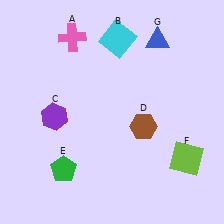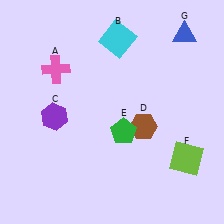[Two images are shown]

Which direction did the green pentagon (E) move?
The green pentagon (E) moved right.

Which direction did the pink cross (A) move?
The pink cross (A) moved down.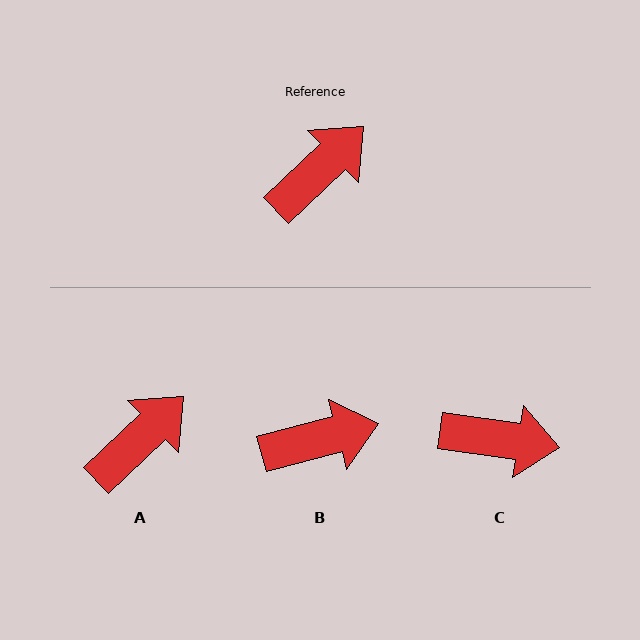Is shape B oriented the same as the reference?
No, it is off by about 29 degrees.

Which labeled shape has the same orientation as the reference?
A.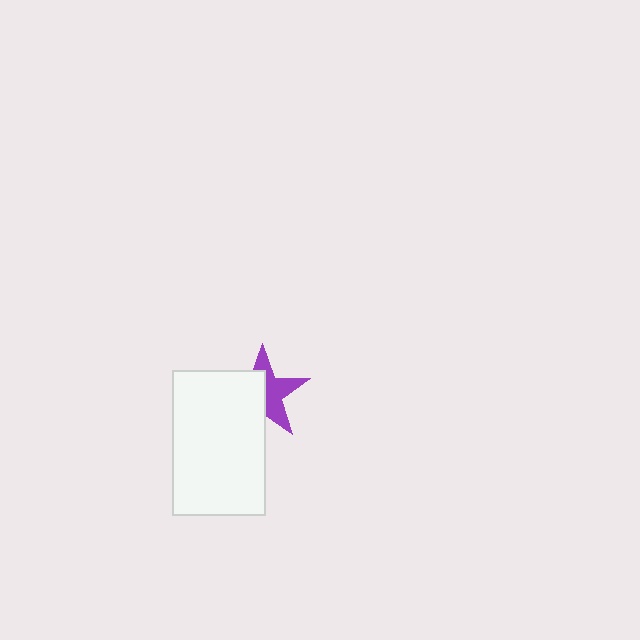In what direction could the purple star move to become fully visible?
The purple star could move toward the upper-right. That would shift it out from behind the white rectangle entirely.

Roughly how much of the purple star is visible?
About half of it is visible (roughly 50%).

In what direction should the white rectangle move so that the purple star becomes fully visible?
The white rectangle should move toward the lower-left. That is the shortest direction to clear the overlap and leave the purple star fully visible.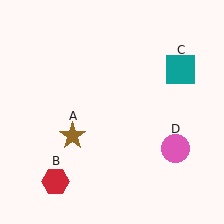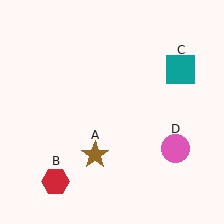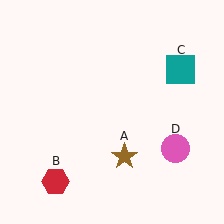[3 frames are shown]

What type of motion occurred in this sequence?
The brown star (object A) rotated counterclockwise around the center of the scene.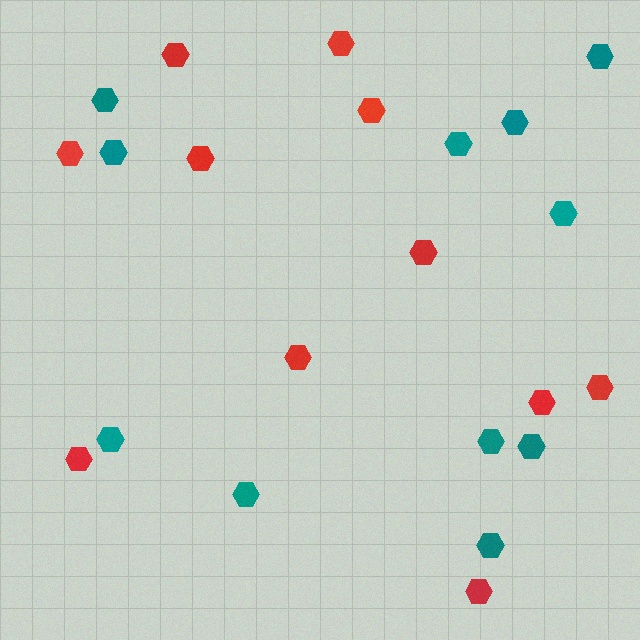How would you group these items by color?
There are 2 groups: one group of red hexagons (11) and one group of teal hexagons (11).